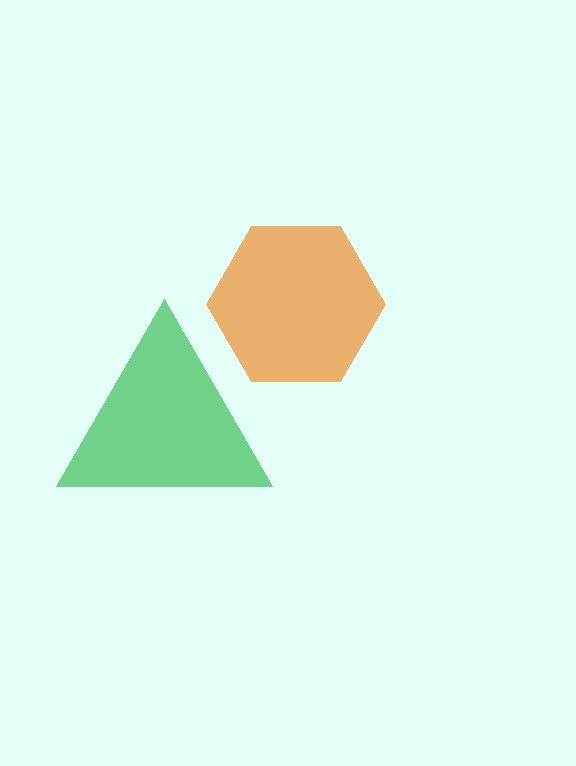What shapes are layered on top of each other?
The layered shapes are: a green triangle, an orange hexagon.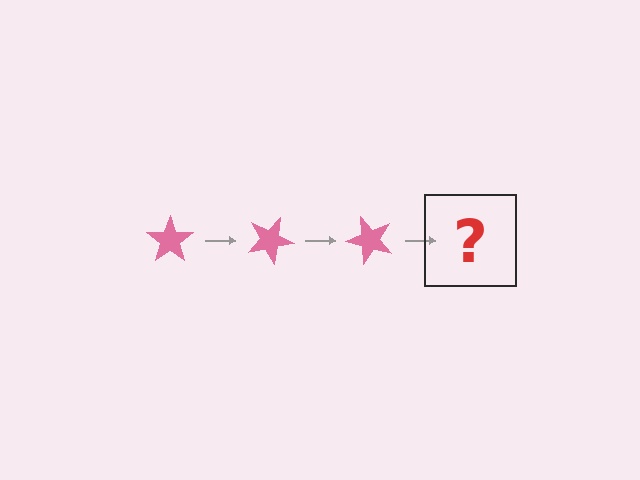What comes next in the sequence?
The next element should be a pink star rotated 75 degrees.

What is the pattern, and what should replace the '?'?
The pattern is that the star rotates 25 degrees each step. The '?' should be a pink star rotated 75 degrees.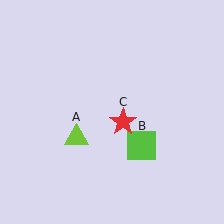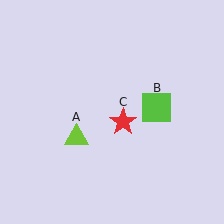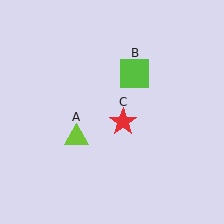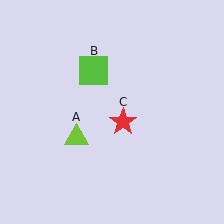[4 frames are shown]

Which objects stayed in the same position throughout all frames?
Lime triangle (object A) and red star (object C) remained stationary.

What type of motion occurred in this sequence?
The lime square (object B) rotated counterclockwise around the center of the scene.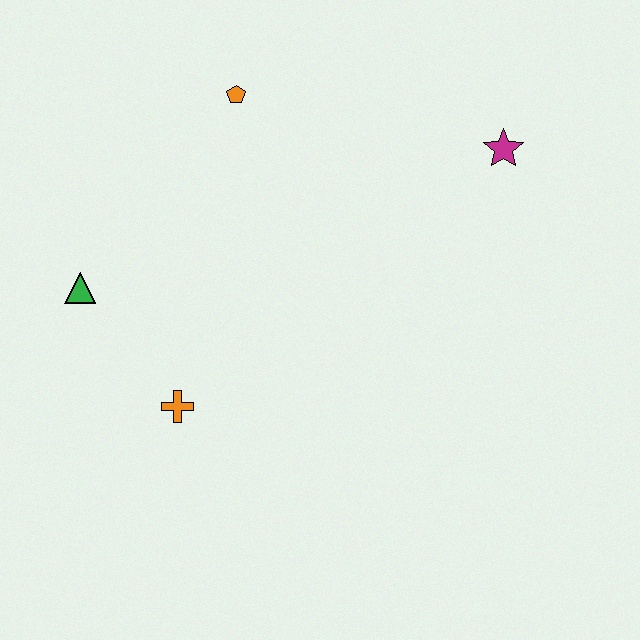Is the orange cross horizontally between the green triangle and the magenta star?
Yes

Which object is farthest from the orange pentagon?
The orange cross is farthest from the orange pentagon.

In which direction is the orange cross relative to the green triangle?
The orange cross is below the green triangle.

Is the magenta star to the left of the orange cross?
No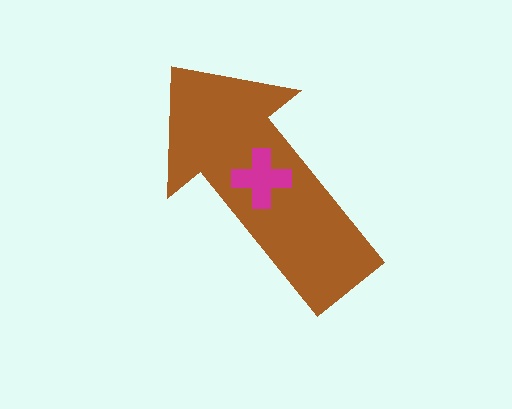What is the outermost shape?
The brown arrow.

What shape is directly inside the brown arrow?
The magenta cross.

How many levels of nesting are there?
2.